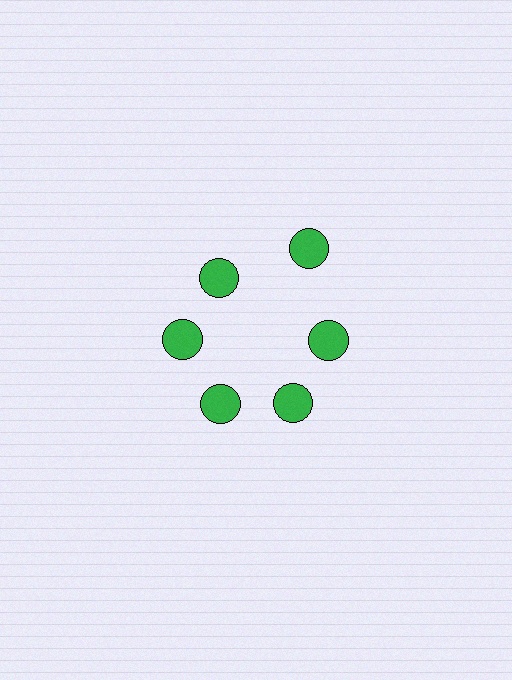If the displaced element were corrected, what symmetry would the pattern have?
It would have 6-fold rotational symmetry — the pattern would map onto itself every 60 degrees.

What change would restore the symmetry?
The symmetry would be restored by moving it inward, back onto the ring so that all 6 circles sit at equal angles and equal distance from the center.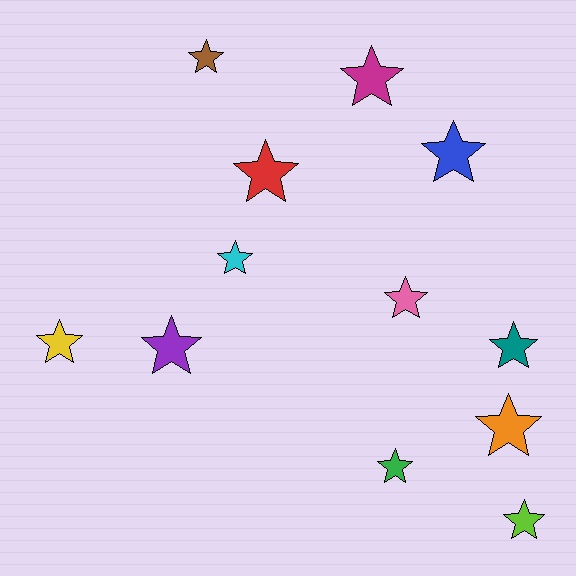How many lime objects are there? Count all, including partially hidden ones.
There is 1 lime object.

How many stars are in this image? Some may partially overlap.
There are 12 stars.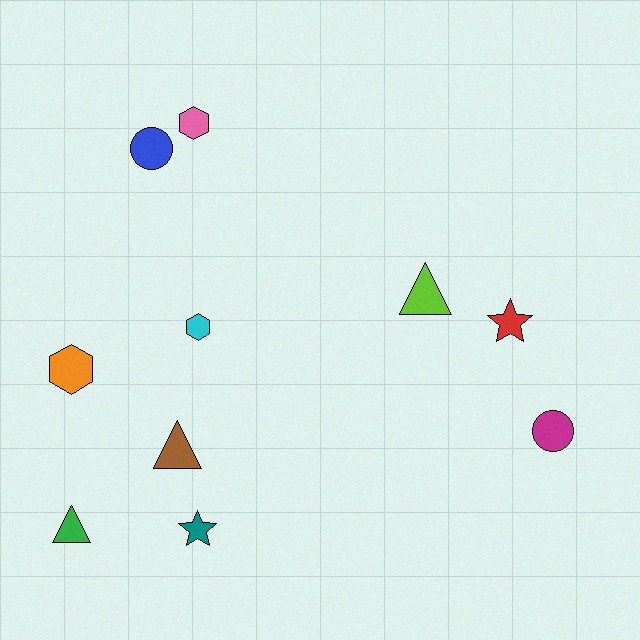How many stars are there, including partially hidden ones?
There are 2 stars.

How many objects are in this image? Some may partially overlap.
There are 10 objects.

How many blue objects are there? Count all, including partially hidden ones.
There is 1 blue object.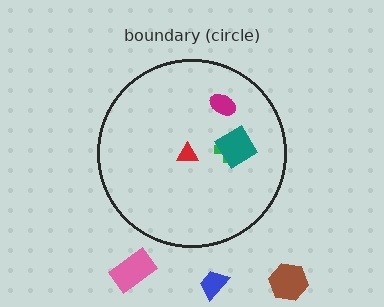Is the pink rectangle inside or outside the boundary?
Outside.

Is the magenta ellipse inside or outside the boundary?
Inside.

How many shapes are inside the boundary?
4 inside, 3 outside.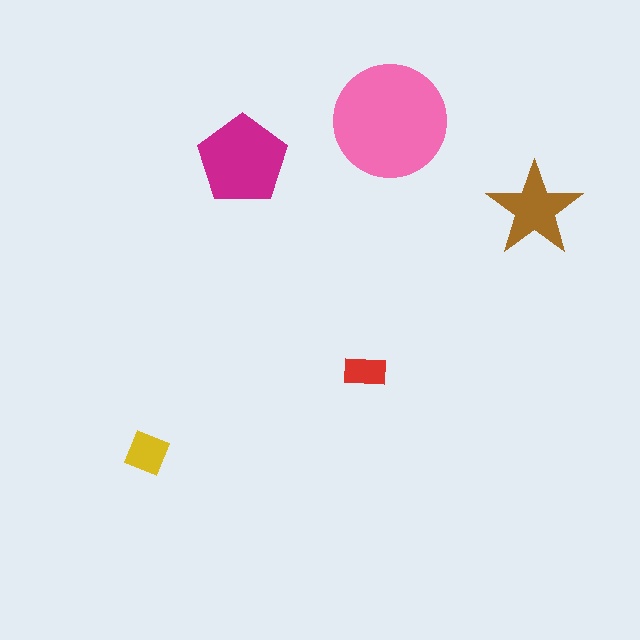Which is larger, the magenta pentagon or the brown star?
The magenta pentagon.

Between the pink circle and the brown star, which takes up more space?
The pink circle.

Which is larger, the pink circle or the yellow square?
The pink circle.